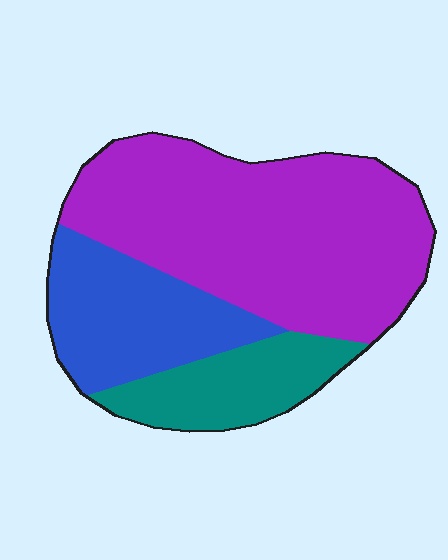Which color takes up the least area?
Teal, at roughly 15%.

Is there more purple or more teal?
Purple.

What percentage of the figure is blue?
Blue takes up about one quarter (1/4) of the figure.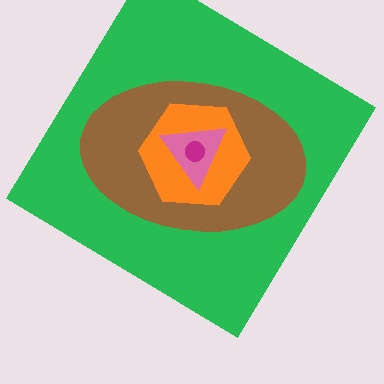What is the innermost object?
The magenta circle.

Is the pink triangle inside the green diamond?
Yes.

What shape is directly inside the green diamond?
The brown ellipse.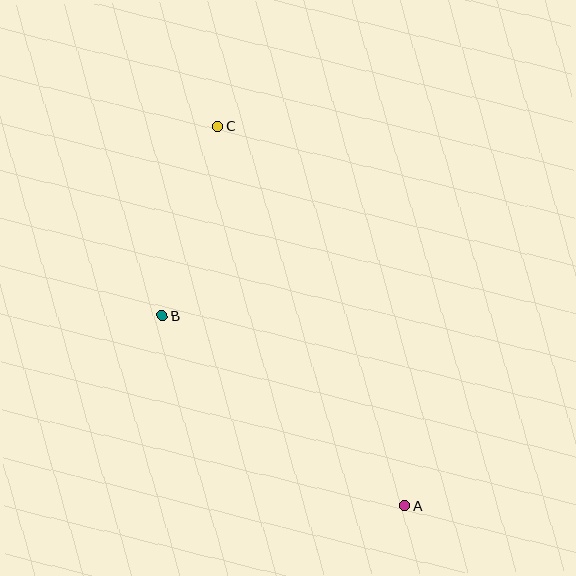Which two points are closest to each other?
Points B and C are closest to each other.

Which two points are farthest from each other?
Points A and C are farthest from each other.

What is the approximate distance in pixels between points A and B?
The distance between A and B is approximately 308 pixels.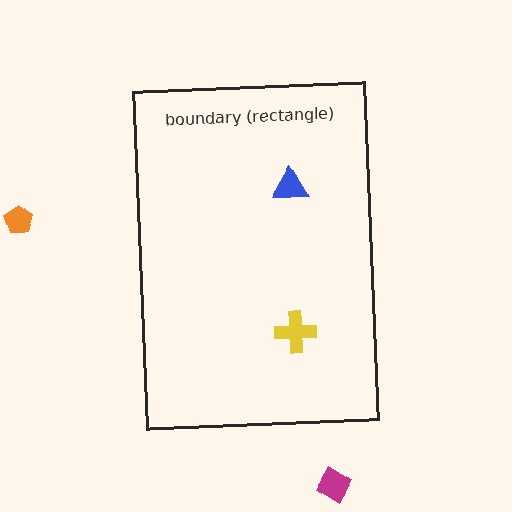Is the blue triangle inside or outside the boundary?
Inside.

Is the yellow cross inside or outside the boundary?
Inside.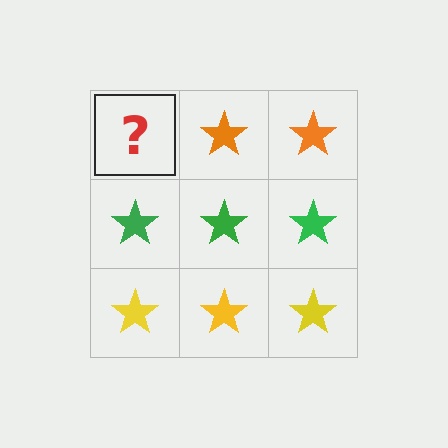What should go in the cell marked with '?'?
The missing cell should contain an orange star.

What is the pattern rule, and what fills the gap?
The rule is that each row has a consistent color. The gap should be filled with an orange star.